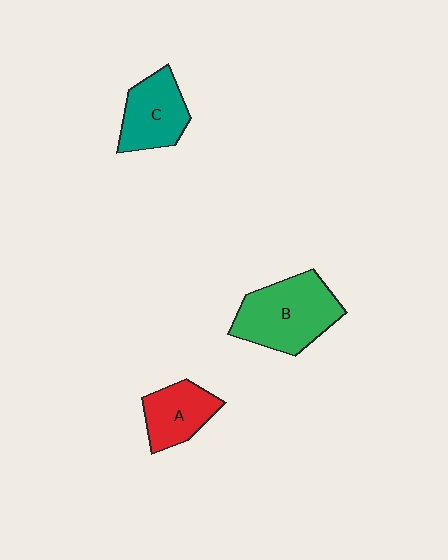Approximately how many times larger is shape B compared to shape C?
Approximately 1.4 times.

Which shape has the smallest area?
Shape A (red).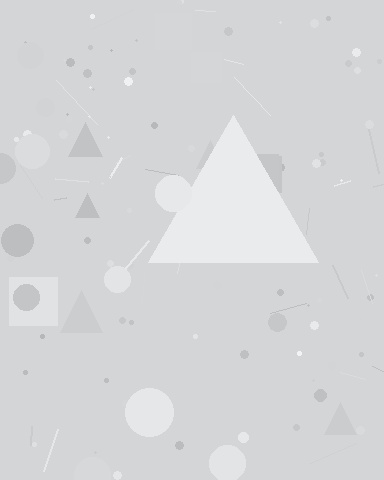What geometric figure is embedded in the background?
A triangle is embedded in the background.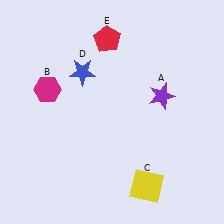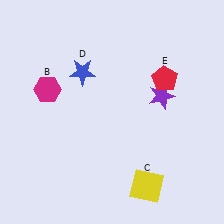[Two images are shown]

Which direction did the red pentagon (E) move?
The red pentagon (E) moved right.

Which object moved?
The red pentagon (E) moved right.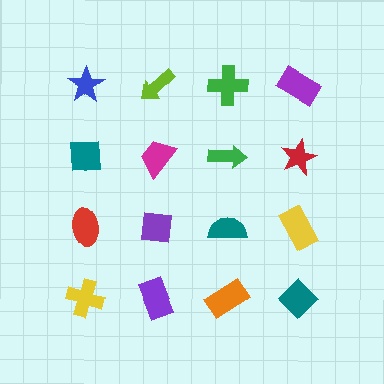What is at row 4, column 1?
A yellow cross.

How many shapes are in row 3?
4 shapes.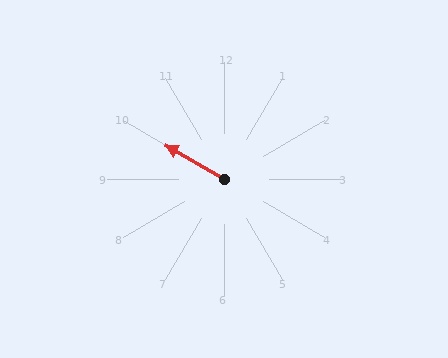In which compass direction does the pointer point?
Northwest.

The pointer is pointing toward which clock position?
Roughly 10 o'clock.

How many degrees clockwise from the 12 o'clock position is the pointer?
Approximately 300 degrees.